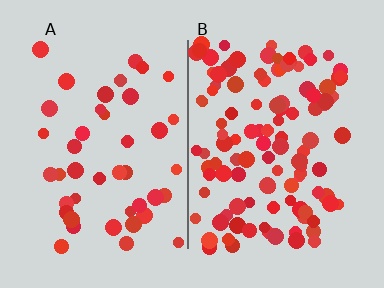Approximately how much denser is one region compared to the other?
Approximately 2.7× — region B over region A.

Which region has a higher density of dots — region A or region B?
B (the right).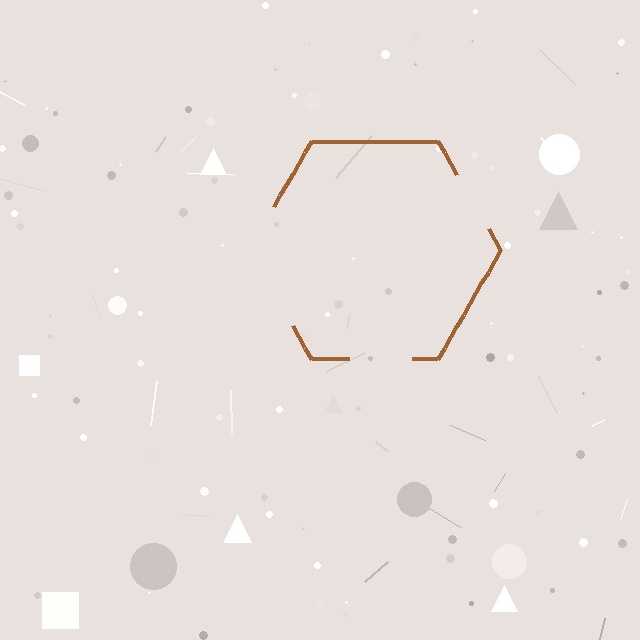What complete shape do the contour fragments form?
The contour fragments form a hexagon.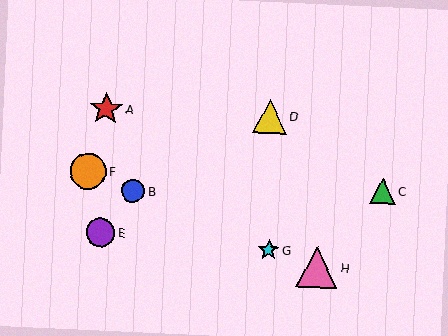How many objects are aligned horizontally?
2 objects (A, D) are aligned horizontally.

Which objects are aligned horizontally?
Objects A, D are aligned horizontally.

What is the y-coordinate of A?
Object A is at y≈109.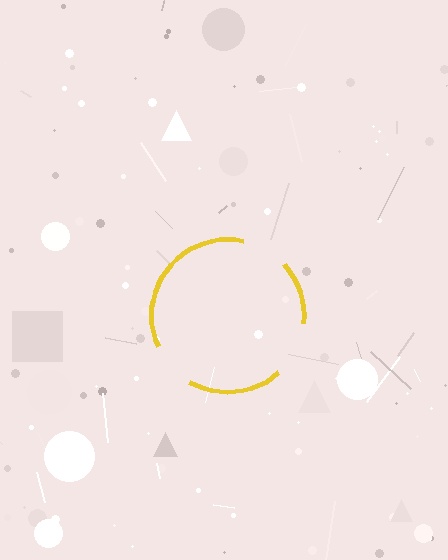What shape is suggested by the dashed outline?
The dashed outline suggests a circle.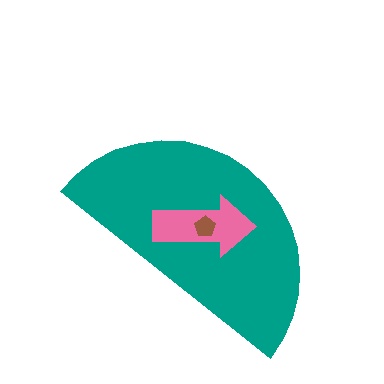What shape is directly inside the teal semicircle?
The pink arrow.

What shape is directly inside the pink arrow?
The brown pentagon.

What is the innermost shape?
The brown pentagon.